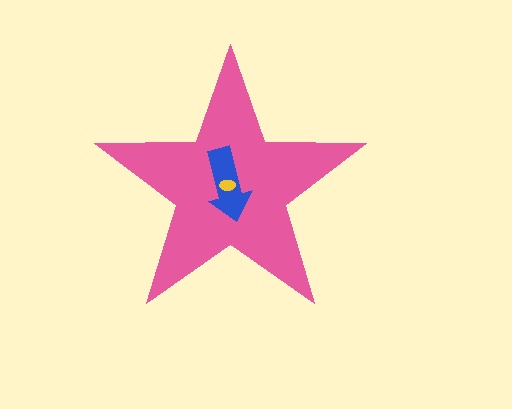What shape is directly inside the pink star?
The blue arrow.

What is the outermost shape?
The pink star.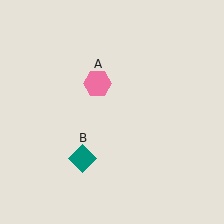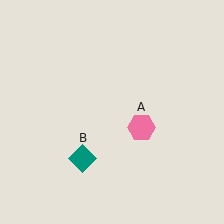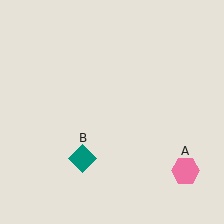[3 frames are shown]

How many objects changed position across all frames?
1 object changed position: pink hexagon (object A).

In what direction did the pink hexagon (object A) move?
The pink hexagon (object A) moved down and to the right.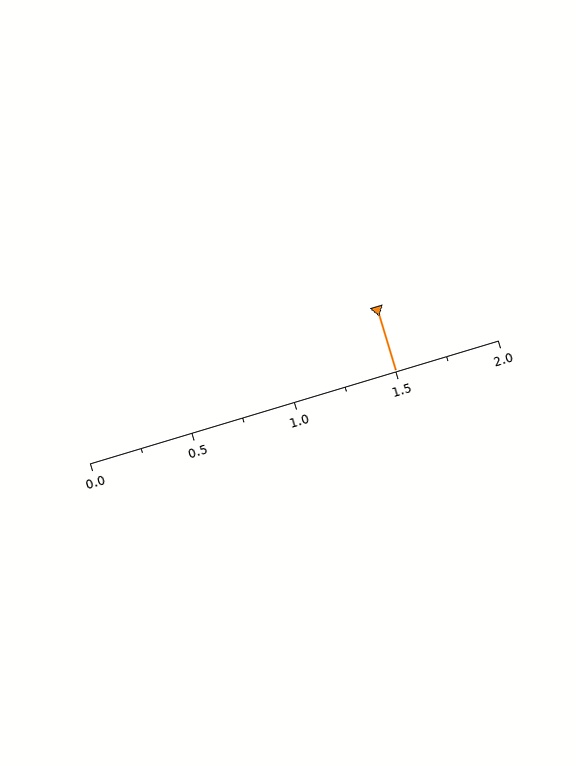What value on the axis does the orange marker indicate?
The marker indicates approximately 1.5.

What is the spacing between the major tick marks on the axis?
The major ticks are spaced 0.5 apart.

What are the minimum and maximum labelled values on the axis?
The axis runs from 0.0 to 2.0.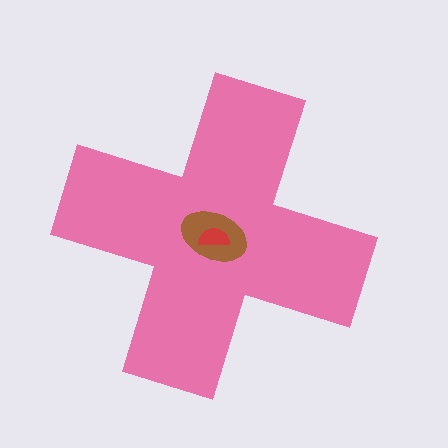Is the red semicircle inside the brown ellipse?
Yes.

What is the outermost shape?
The pink cross.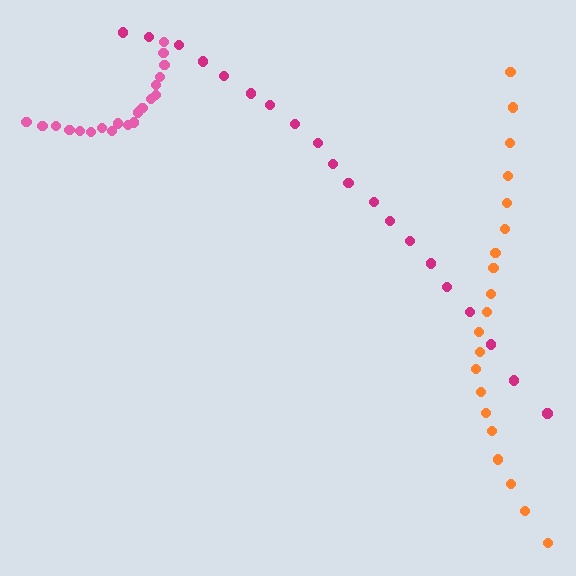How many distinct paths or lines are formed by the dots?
There are 3 distinct paths.